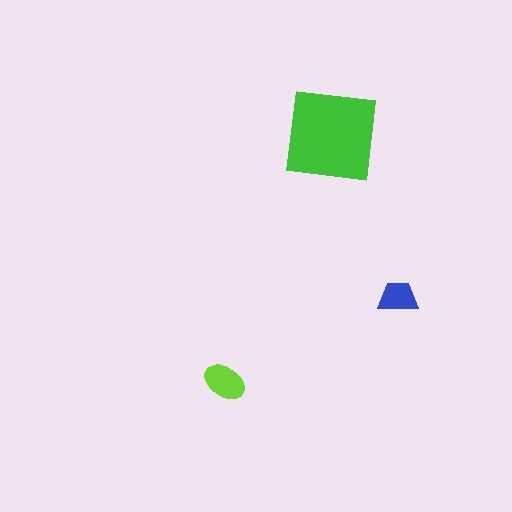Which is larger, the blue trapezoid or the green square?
The green square.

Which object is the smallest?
The blue trapezoid.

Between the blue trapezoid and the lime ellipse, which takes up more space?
The lime ellipse.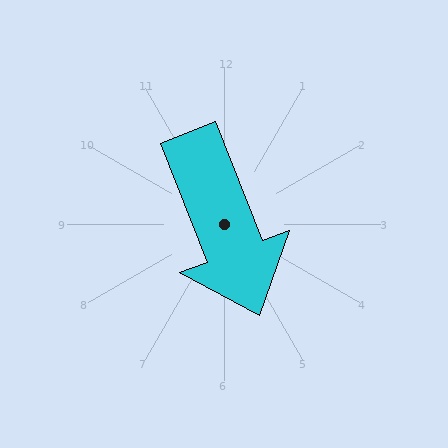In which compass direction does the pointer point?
South.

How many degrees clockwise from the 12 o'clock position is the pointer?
Approximately 159 degrees.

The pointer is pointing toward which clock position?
Roughly 5 o'clock.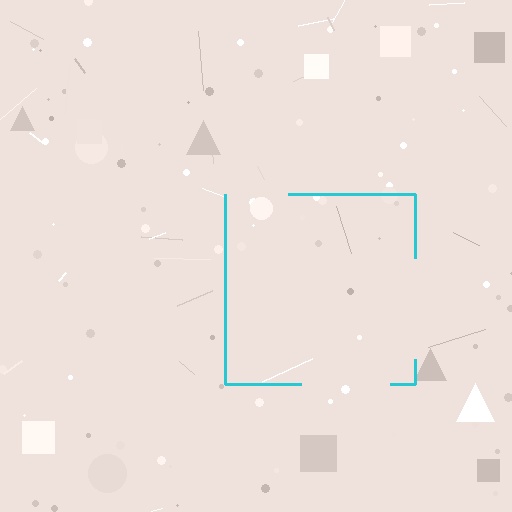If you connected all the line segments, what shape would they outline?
They would outline a square.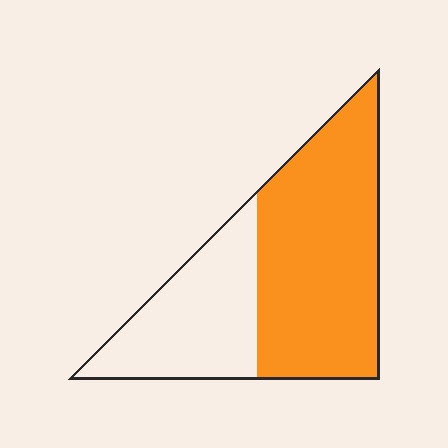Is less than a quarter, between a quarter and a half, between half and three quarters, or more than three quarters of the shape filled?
Between half and three quarters.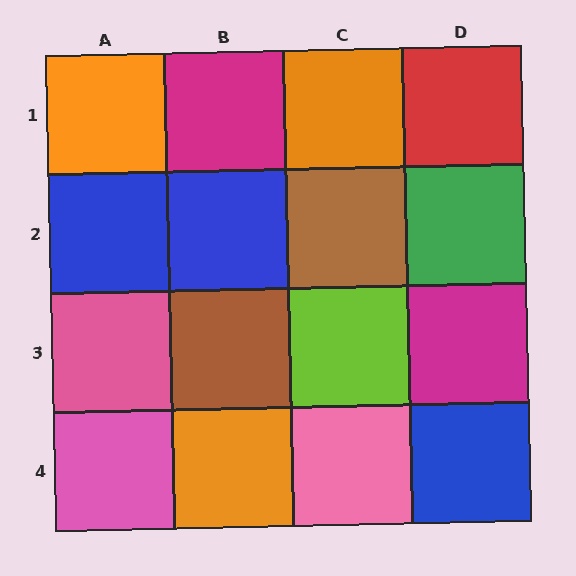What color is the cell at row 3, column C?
Lime.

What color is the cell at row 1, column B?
Magenta.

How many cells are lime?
1 cell is lime.